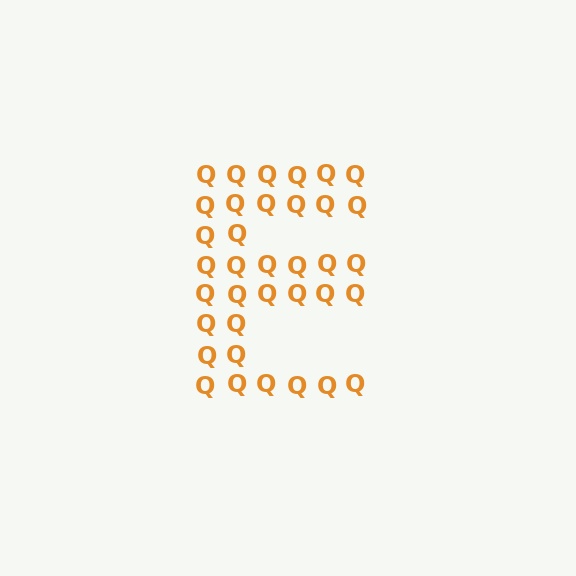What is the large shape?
The large shape is the letter E.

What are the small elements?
The small elements are letter Q's.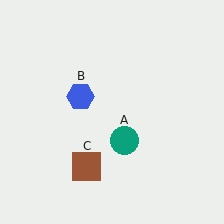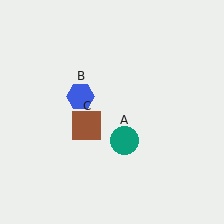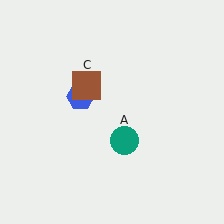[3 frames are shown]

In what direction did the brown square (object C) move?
The brown square (object C) moved up.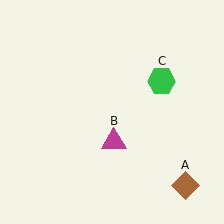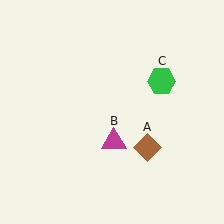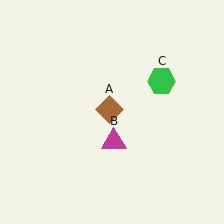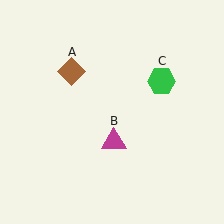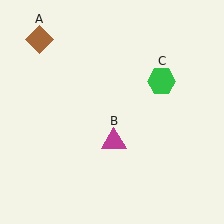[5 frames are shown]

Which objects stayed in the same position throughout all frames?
Magenta triangle (object B) and green hexagon (object C) remained stationary.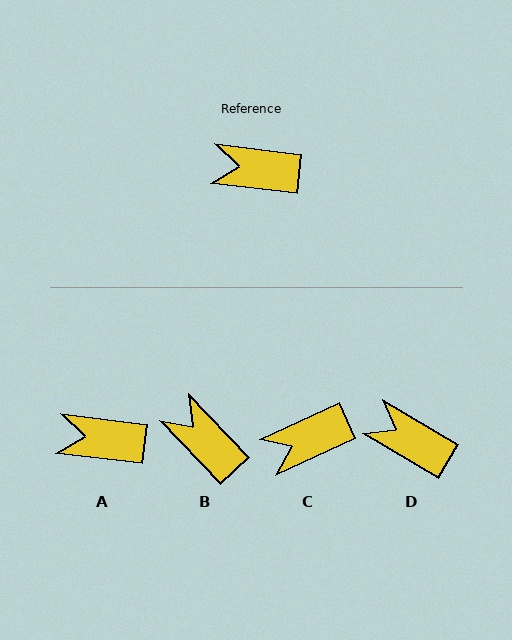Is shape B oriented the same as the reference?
No, it is off by about 40 degrees.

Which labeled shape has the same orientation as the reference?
A.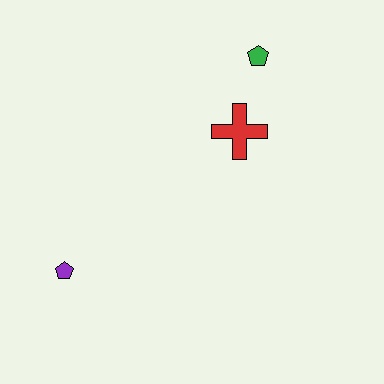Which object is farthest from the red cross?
The purple pentagon is farthest from the red cross.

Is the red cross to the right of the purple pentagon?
Yes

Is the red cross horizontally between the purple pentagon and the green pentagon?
Yes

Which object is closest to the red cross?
The green pentagon is closest to the red cross.